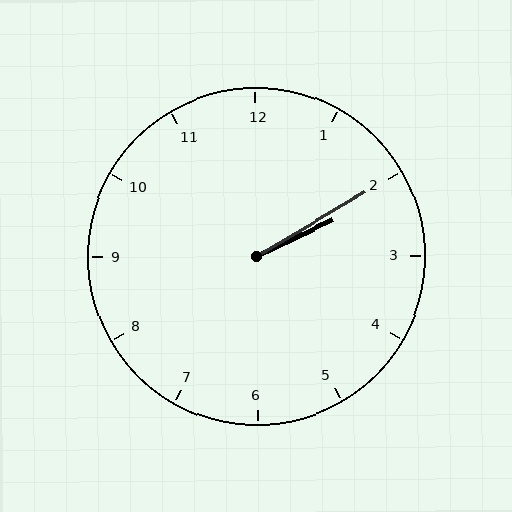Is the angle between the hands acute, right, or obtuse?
It is acute.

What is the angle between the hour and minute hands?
Approximately 5 degrees.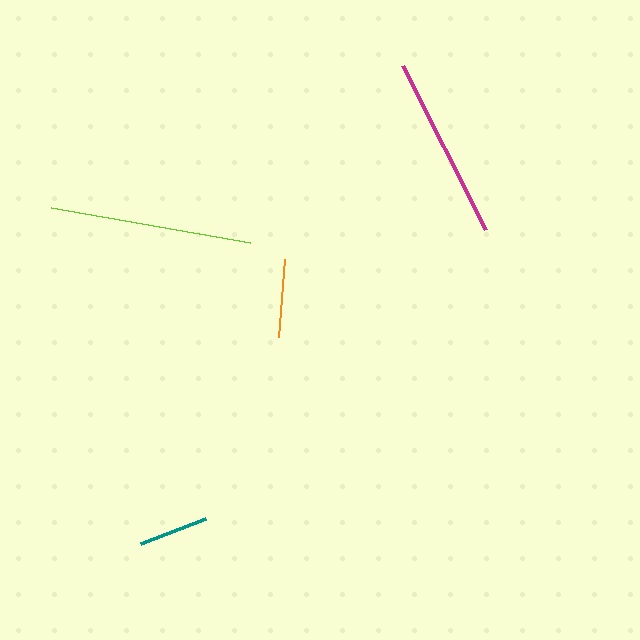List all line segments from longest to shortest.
From longest to shortest: lime, magenta, orange, teal.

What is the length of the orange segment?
The orange segment is approximately 78 pixels long.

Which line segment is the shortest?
The teal line is the shortest at approximately 69 pixels.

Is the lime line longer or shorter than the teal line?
The lime line is longer than the teal line.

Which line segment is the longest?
The lime line is the longest at approximately 202 pixels.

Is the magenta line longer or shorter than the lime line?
The lime line is longer than the magenta line.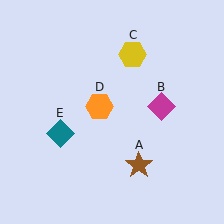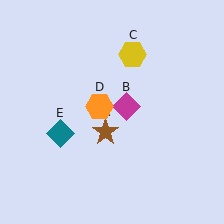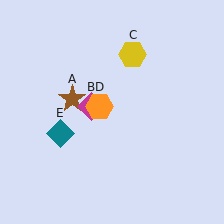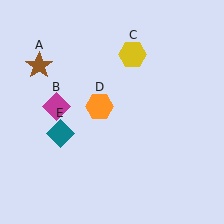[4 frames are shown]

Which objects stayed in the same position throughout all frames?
Yellow hexagon (object C) and orange hexagon (object D) and teal diamond (object E) remained stationary.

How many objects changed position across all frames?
2 objects changed position: brown star (object A), magenta diamond (object B).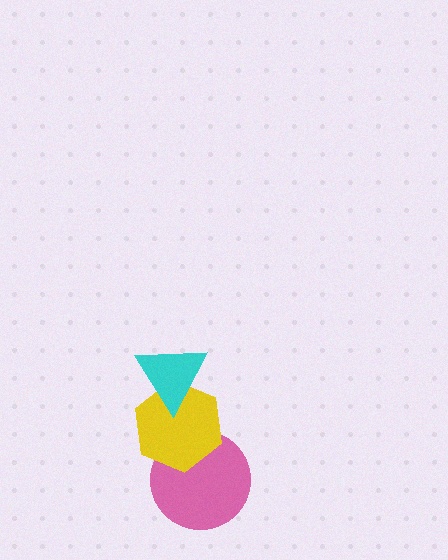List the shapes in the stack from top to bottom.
From top to bottom: the cyan triangle, the yellow hexagon, the pink circle.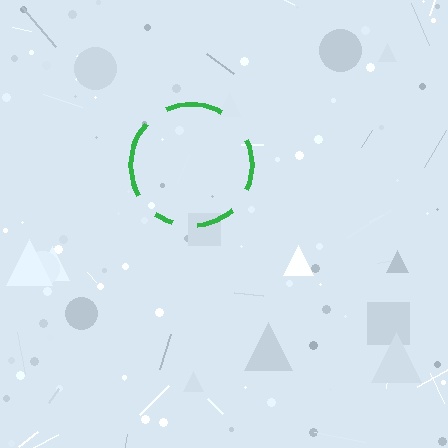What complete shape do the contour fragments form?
The contour fragments form a circle.